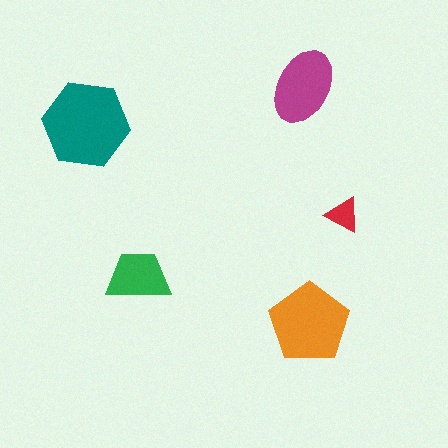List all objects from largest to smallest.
The teal hexagon, the orange pentagon, the magenta ellipse, the green trapezoid, the red triangle.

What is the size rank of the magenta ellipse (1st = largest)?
3rd.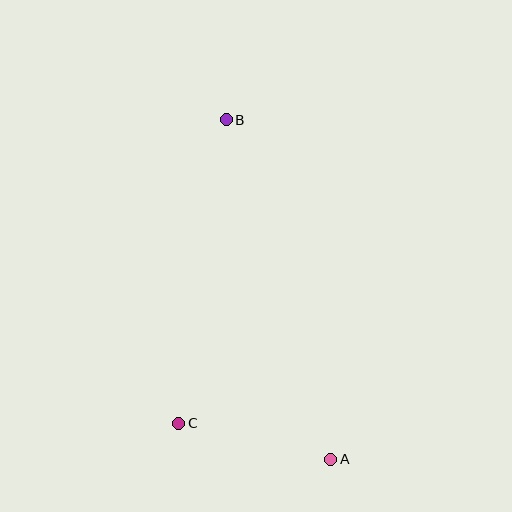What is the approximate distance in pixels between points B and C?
The distance between B and C is approximately 307 pixels.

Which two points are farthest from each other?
Points A and B are farthest from each other.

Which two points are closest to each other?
Points A and C are closest to each other.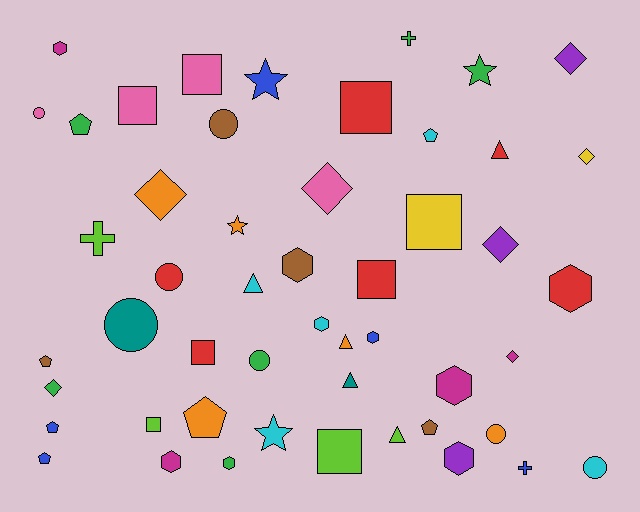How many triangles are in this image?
There are 5 triangles.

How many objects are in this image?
There are 50 objects.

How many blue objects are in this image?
There are 5 blue objects.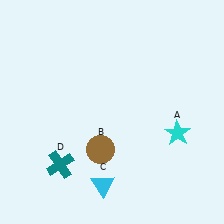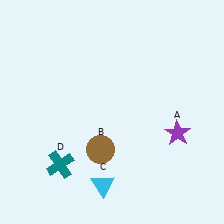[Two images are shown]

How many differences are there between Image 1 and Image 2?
There is 1 difference between the two images.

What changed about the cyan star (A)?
In Image 1, A is cyan. In Image 2, it changed to purple.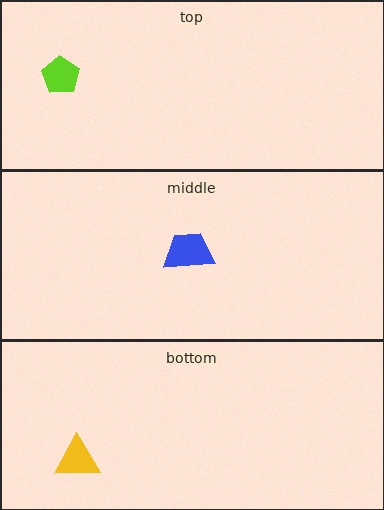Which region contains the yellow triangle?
The bottom region.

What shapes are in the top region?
The lime pentagon.